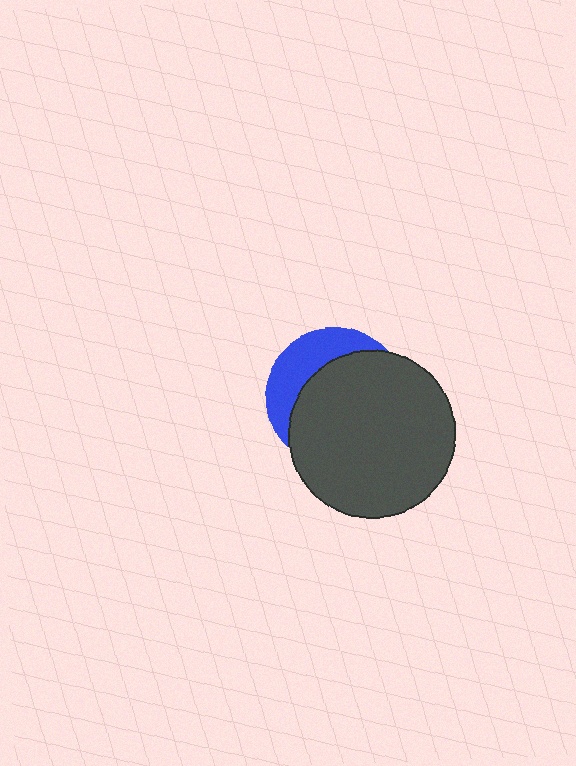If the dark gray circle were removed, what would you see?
You would see the complete blue circle.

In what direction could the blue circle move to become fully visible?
The blue circle could move toward the upper-left. That would shift it out from behind the dark gray circle entirely.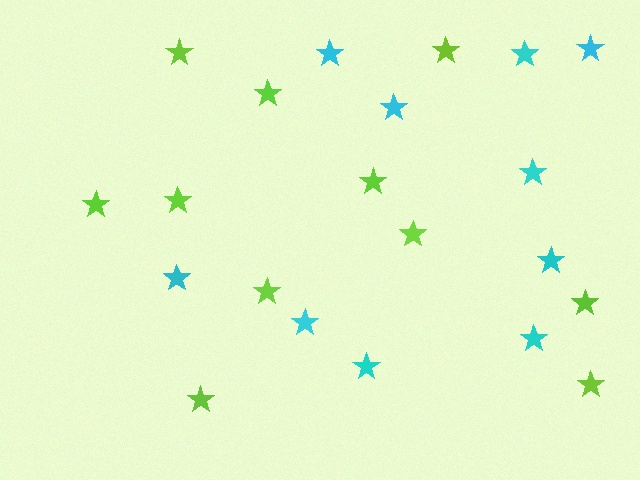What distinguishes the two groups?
There are 2 groups: one group of lime stars (11) and one group of cyan stars (10).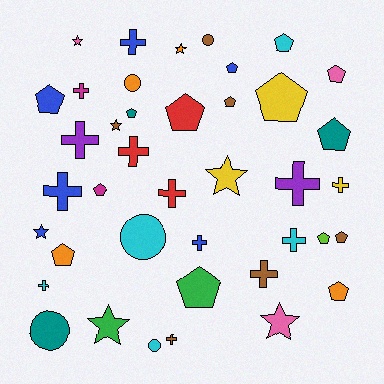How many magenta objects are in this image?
There are 2 magenta objects.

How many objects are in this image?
There are 40 objects.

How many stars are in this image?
There are 7 stars.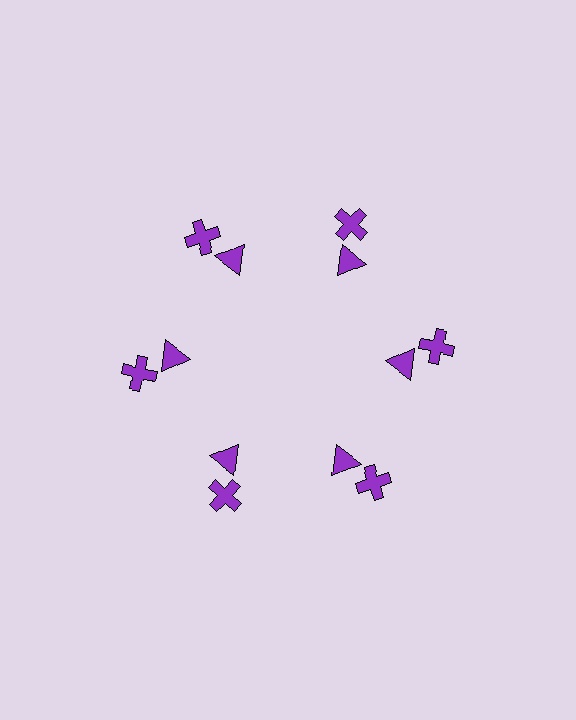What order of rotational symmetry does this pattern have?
This pattern has 6-fold rotational symmetry.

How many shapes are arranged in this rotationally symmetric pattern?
There are 12 shapes, arranged in 6 groups of 2.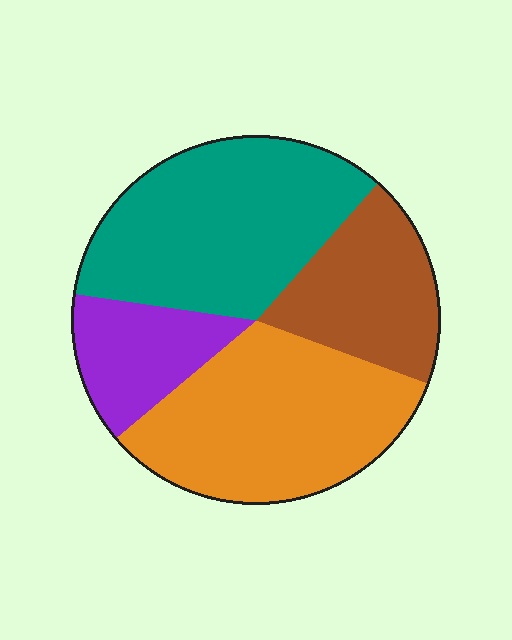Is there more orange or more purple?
Orange.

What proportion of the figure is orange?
Orange covers about 35% of the figure.